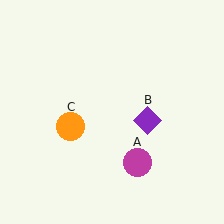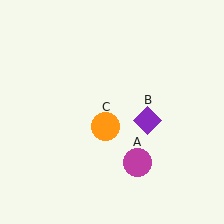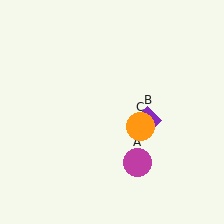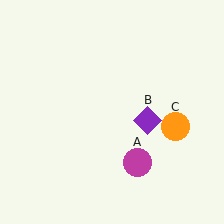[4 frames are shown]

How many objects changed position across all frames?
1 object changed position: orange circle (object C).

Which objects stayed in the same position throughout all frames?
Magenta circle (object A) and purple diamond (object B) remained stationary.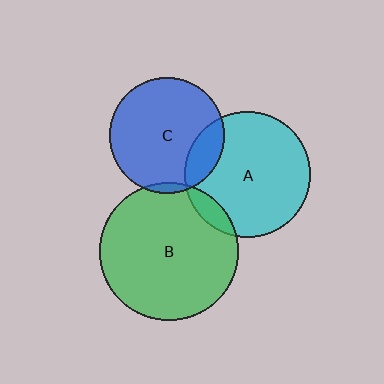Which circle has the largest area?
Circle B (green).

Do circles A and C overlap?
Yes.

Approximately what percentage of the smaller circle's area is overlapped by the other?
Approximately 15%.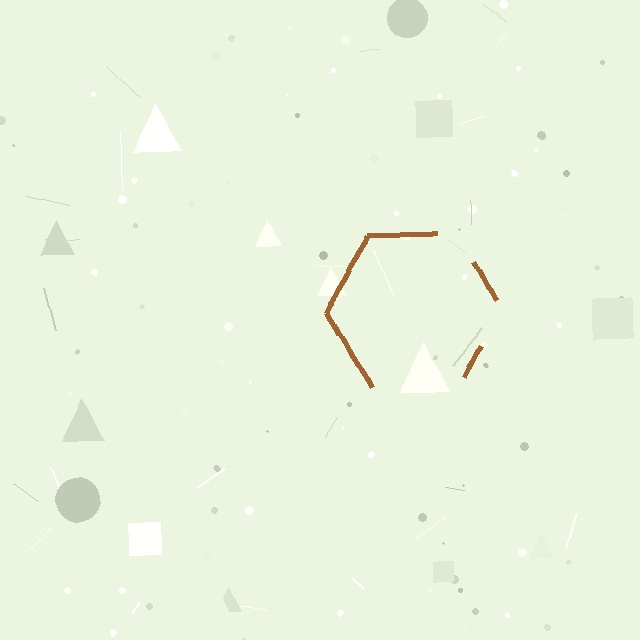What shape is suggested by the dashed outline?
The dashed outline suggests a hexagon.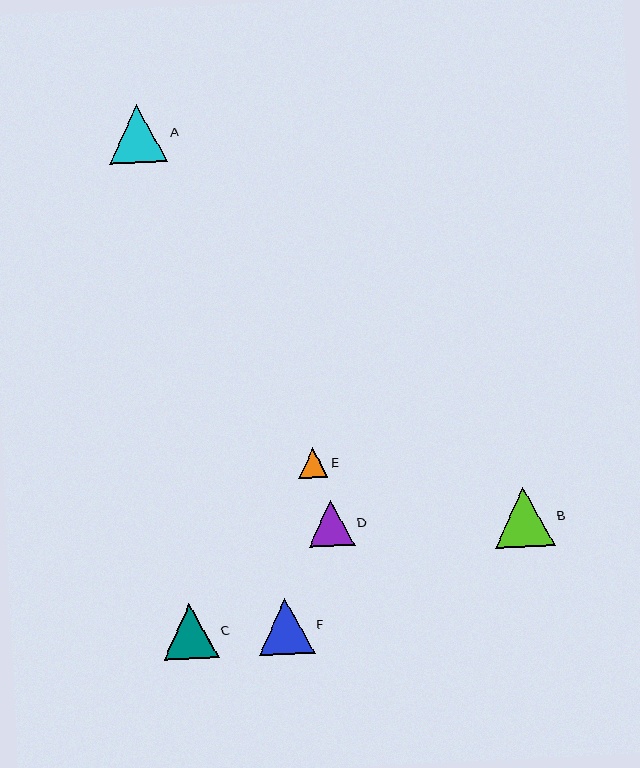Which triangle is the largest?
Triangle B is the largest with a size of approximately 60 pixels.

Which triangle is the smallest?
Triangle E is the smallest with a size of approximately 30 pixels.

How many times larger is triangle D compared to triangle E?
Triangle D is approximately 1.5 times the size of triangle E.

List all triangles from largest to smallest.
From largest to smallest: B, A, F, C, D, E.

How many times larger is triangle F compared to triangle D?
Triangle F is approximately 1.2 times the size of triangle D.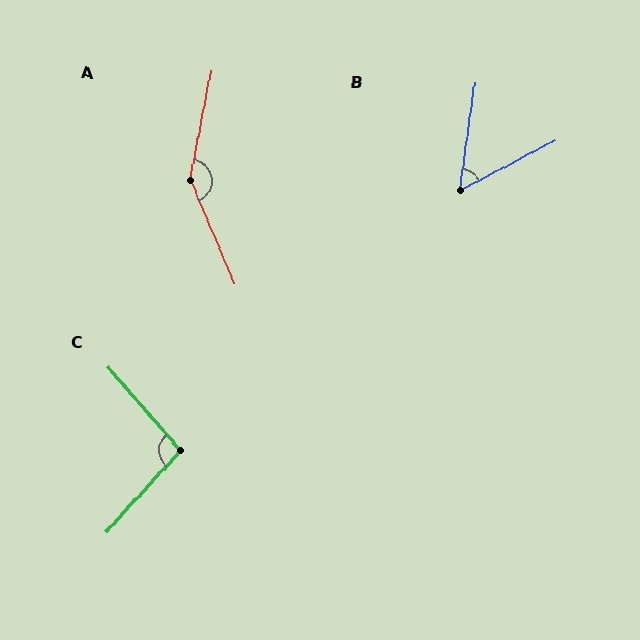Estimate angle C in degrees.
Approximately 97 degrees.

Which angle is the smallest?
B, at approximately 54 degrees.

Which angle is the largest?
A, at approximately 146 degrees.